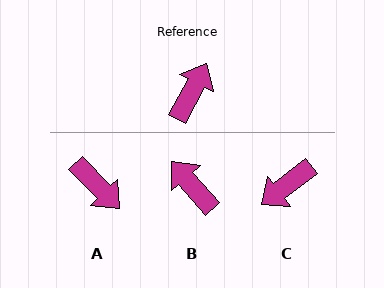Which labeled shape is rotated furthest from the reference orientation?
C, about 155 degrees away.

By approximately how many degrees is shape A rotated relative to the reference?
Approximately 108 degrees clockwise.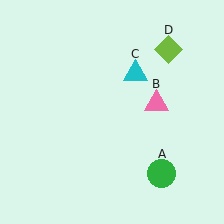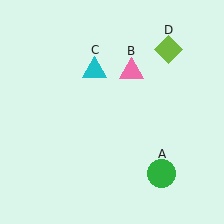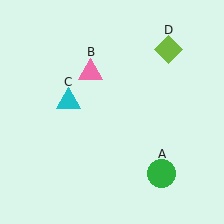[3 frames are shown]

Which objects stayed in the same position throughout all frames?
Green circle (object A) and lime diamond (object D) remained stationary.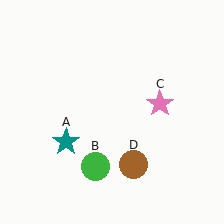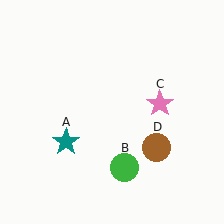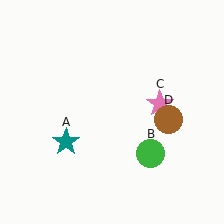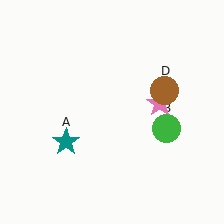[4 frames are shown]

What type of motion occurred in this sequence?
The green circle (object B), brown circle (object D) rotated counterclockwise around the center of the scene.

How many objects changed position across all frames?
2 objects changed position: green circle (object B), brown circle (object D).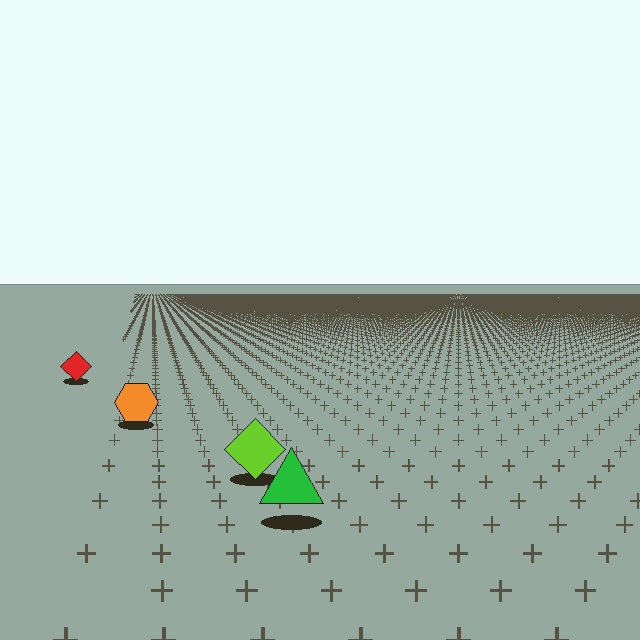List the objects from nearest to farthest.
From nearest to farthest: the green triangle, the lime diamond, the orange hexagon, the red diamond.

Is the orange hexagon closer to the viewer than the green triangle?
No. The green triangle is closer — you can tell from the texture gradient: the ground texture is coarser near it.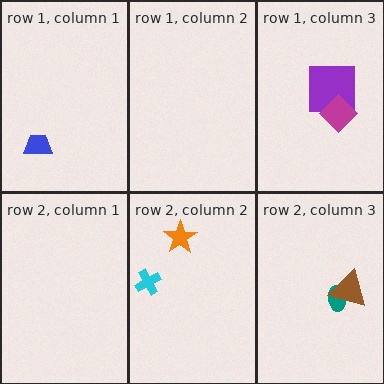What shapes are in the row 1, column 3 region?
The purple square, the magenta diamond.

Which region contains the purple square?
The row 1, column 3 region.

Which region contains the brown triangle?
The row 2, column 3 region.